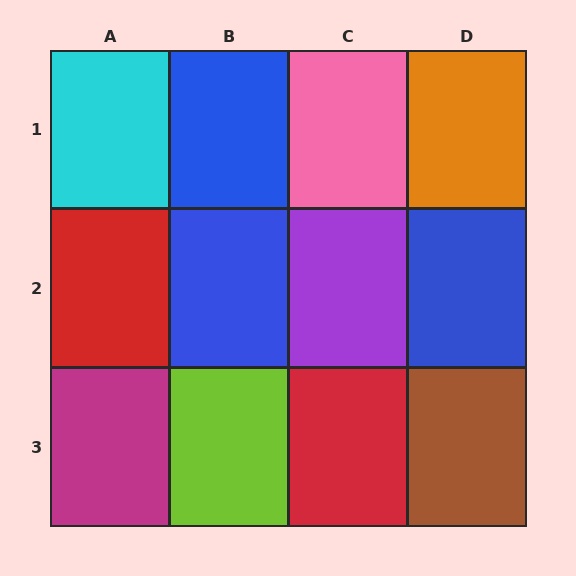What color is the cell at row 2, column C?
Purple.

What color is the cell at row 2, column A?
Red.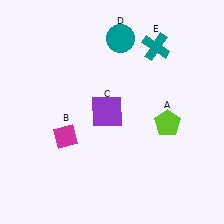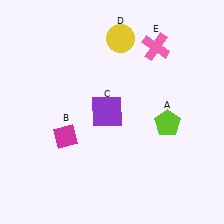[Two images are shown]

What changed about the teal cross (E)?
In Image 1, E is teal. In Image 2, it changed to pink.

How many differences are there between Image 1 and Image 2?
There are 2 differences between the two images.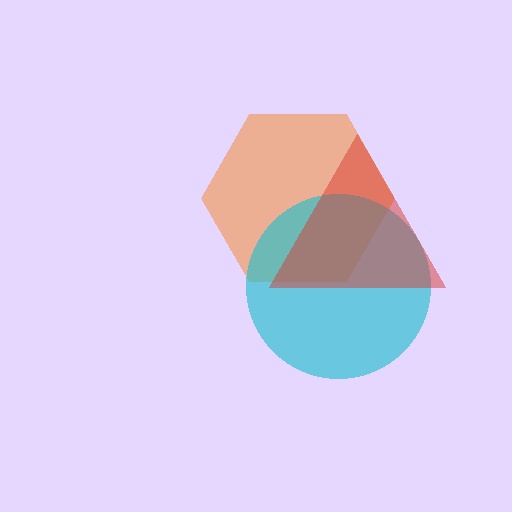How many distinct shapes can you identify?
There are 3 distinct shapes: an orange hexagon, a cyan circle, a red triangle.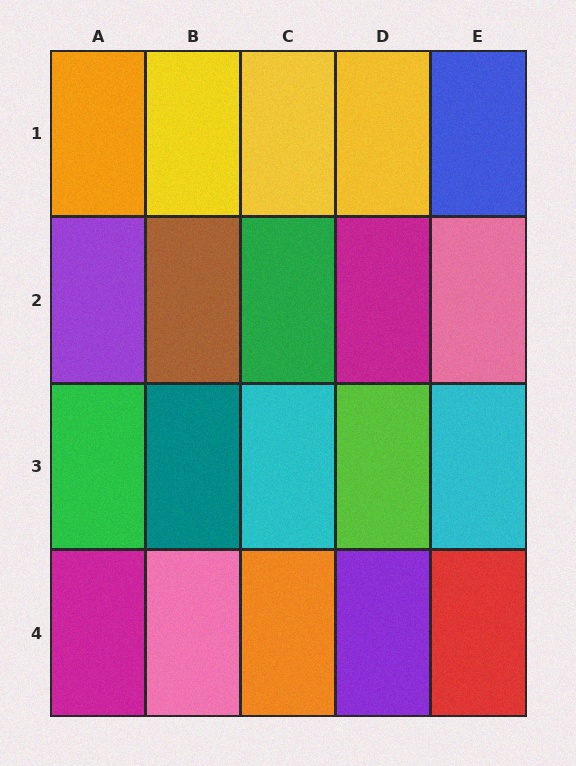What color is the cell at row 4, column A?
Magenta.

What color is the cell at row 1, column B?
Yellow.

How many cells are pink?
2 cells are pink.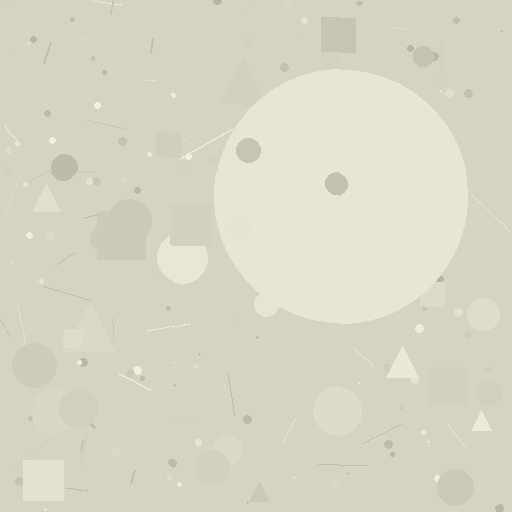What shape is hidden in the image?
A circle is hidden in the image.